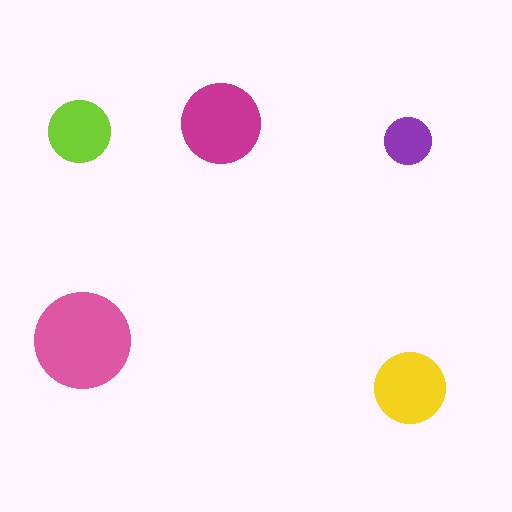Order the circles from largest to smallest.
the pink one, the magenta one, the yellow one, the lime one, the purple one.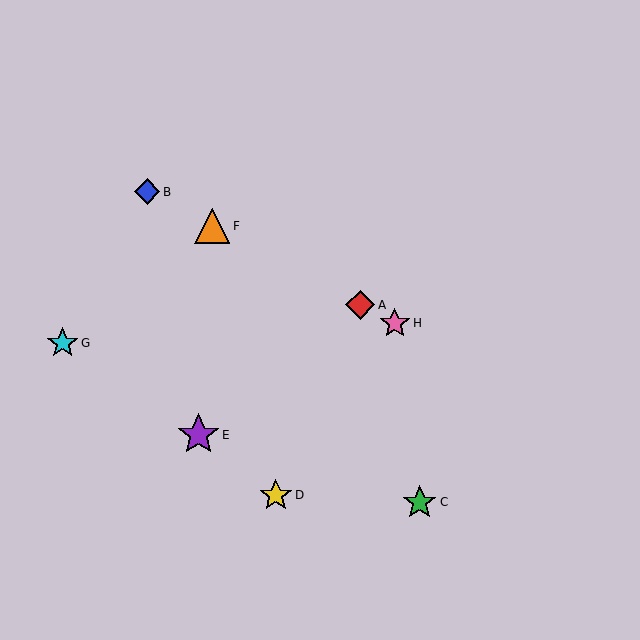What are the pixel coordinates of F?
Object F is at (212, 226).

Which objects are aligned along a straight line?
Objects A, B, F, H are aligned along a straight line.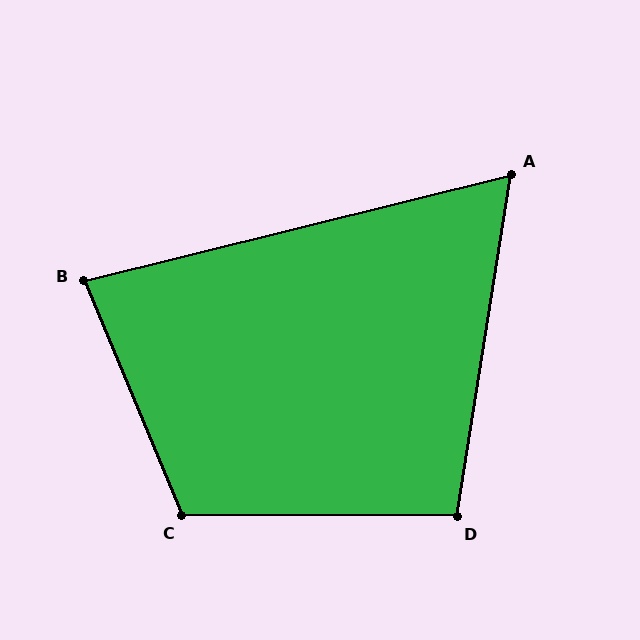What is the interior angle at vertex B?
Approximately 81 degrees (acute).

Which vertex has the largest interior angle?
C, at approximately 113 degrees.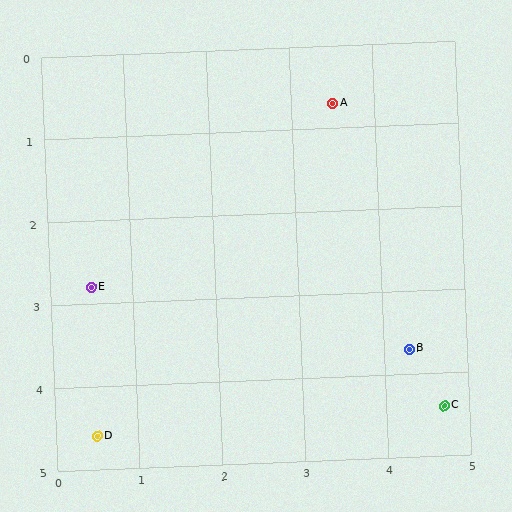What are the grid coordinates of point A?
Point A is at approximately (3.5, 0.7).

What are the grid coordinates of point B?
Point B is at approximately (4.3, 3.7).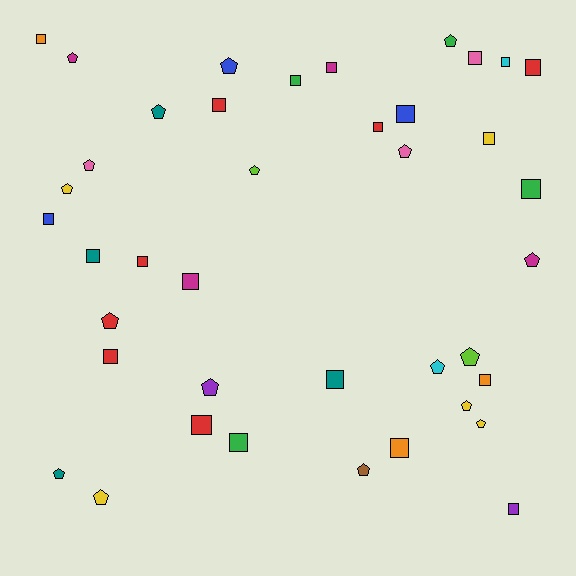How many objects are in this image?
There are 40 objects.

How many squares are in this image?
There are 22 squares.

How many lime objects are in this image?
There are 2 lime objects.